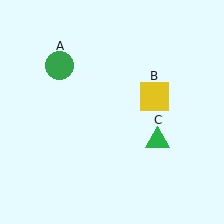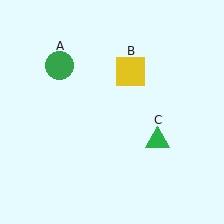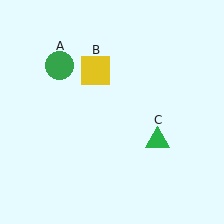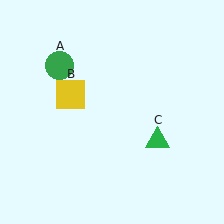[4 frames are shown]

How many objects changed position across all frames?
1 object changed position: yellow square (object B).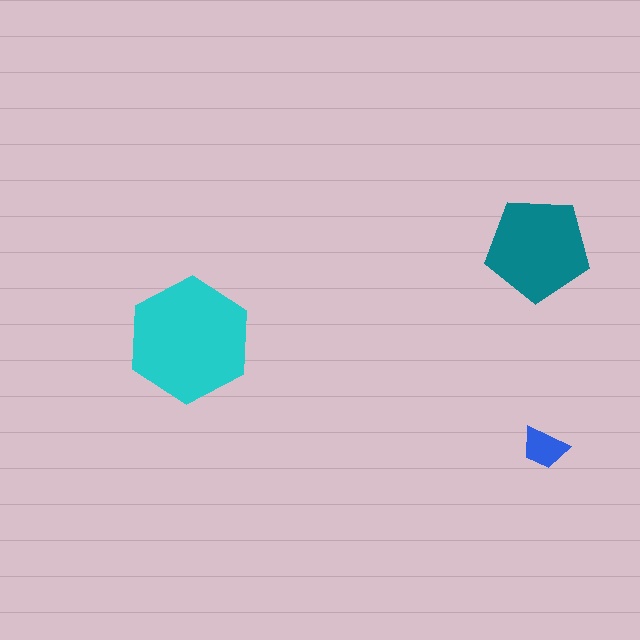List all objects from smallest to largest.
The blue trapezoid, the teal pentagon, the cyan hexagon.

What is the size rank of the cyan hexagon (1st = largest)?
1st.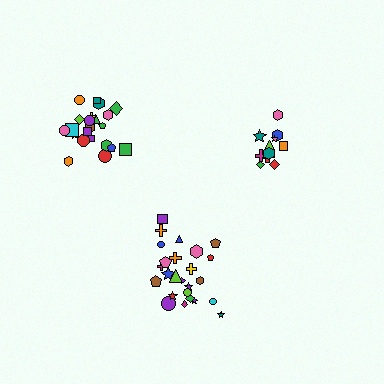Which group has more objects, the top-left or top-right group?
The top-left group.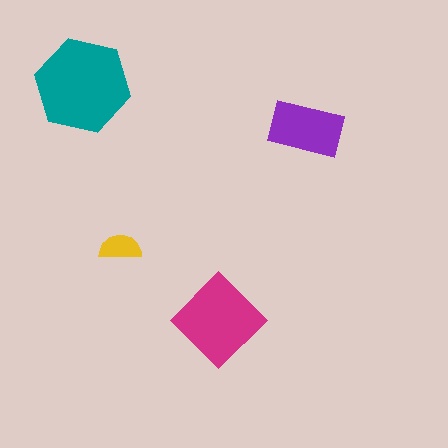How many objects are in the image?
There are 4 objects in the image.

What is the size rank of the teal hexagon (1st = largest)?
1st.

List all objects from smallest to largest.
The yellow semicircle, the purple rectangle, the magenta diamond, the teal hexagon.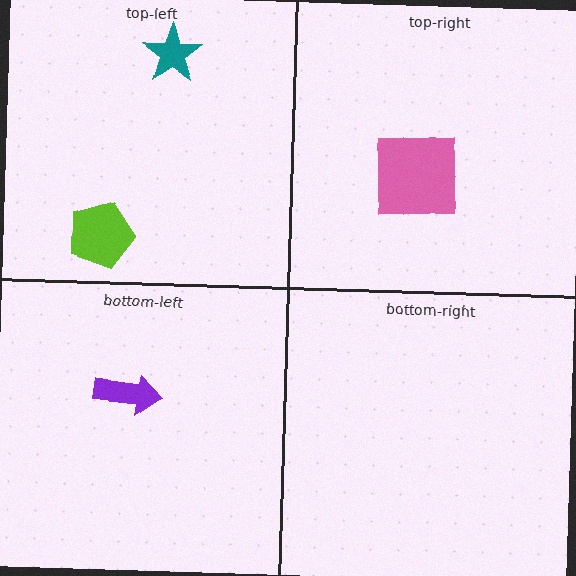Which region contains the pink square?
The top-right region.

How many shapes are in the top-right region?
1.